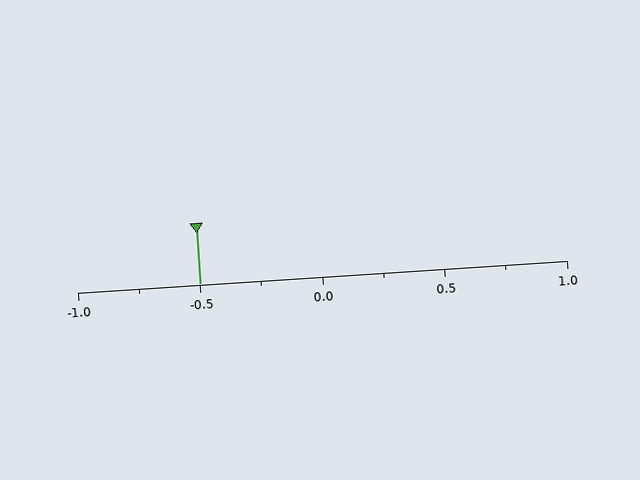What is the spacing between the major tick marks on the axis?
The major ticks are spaced 0.5 apart.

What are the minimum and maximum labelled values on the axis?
The axis runs from -1.0 to 1.0.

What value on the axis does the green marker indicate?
The marker indicates approximately -0.5.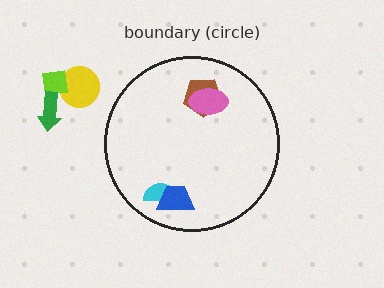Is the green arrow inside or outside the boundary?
Outside.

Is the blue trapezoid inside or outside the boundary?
Inside.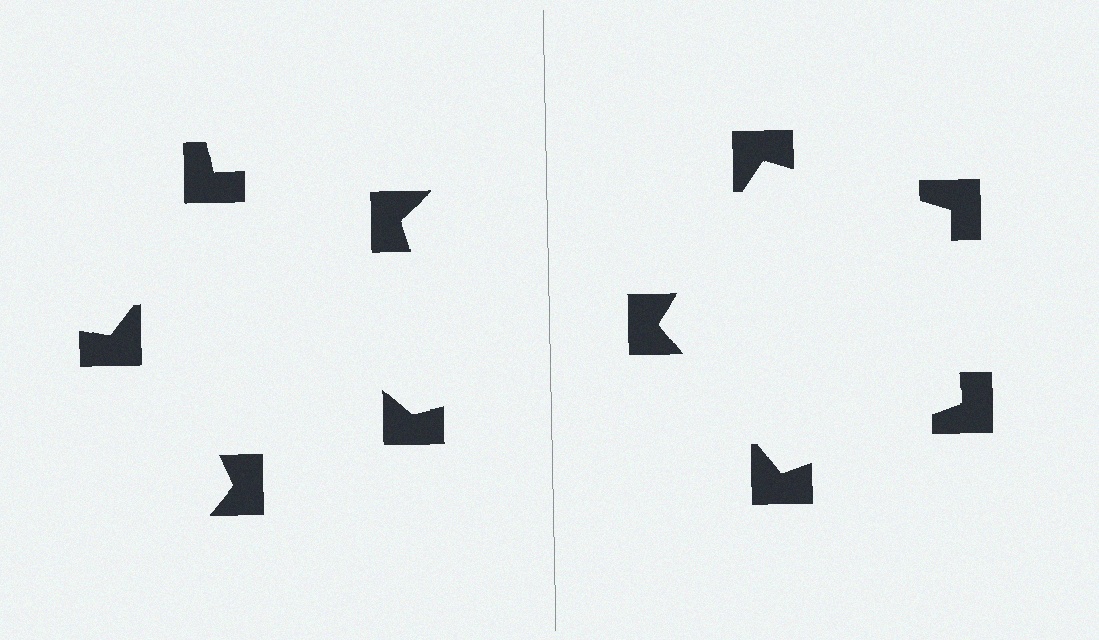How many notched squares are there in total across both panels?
10 — 5 on each side.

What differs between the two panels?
The notched squares are positioned identically on both sides; only the wedge orientations differ. On the right they align to a pentagon; on the left they are misaligned.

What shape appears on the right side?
An illusory pentagon.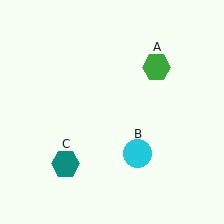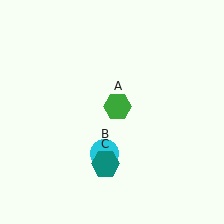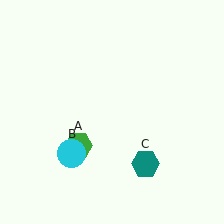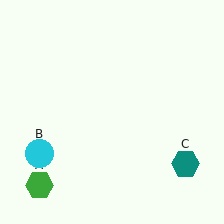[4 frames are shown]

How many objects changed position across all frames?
3 objects changed position: green hexagon (object A), cyan circle (object B), teal hexagon (object C).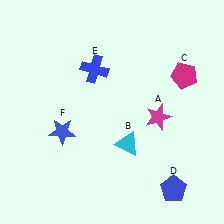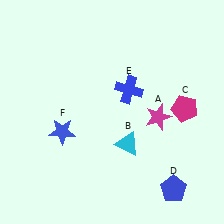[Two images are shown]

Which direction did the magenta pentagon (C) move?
The magenta pentagon (C) moved down.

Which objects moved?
The objects that moved are: the magenta pentagon (C), the blue cross (E).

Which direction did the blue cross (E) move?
The blue cross (E) moved right.